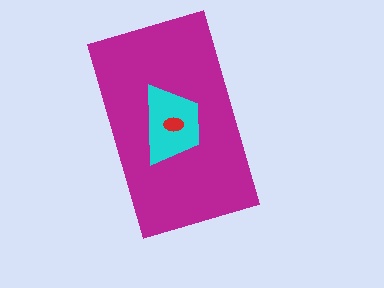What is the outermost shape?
The magenta rectangle.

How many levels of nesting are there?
3.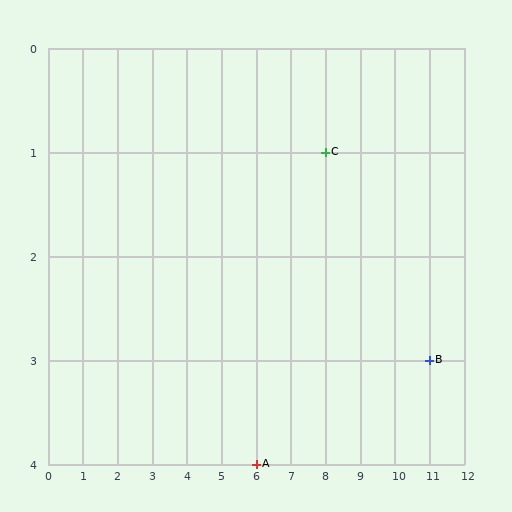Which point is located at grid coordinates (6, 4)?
Point A is at (6, 4).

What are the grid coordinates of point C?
Point C is at grid coordinates (8, 1).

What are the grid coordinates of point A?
Point A is at grid coordinates (6, 4).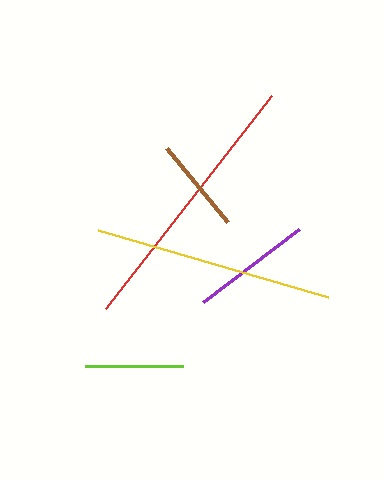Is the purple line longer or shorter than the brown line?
The purple line is longer than the brown line.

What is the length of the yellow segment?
The yellow segment is approximately 240 pixels long.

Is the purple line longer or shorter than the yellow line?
The yellow line is longer than the purple line.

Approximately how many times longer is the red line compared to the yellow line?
The red line is approximately 1.1 times the length of the yellow line.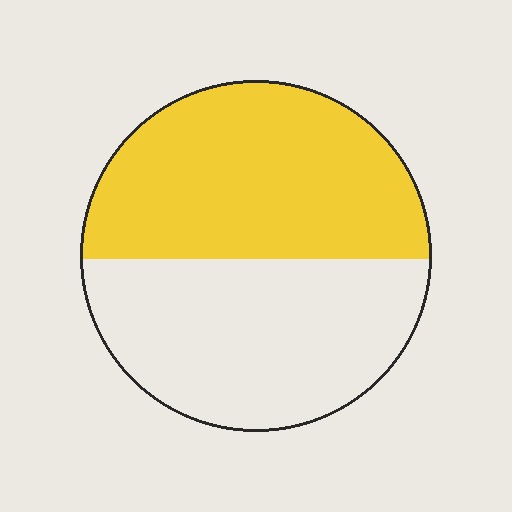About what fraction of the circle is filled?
About one half (1/2).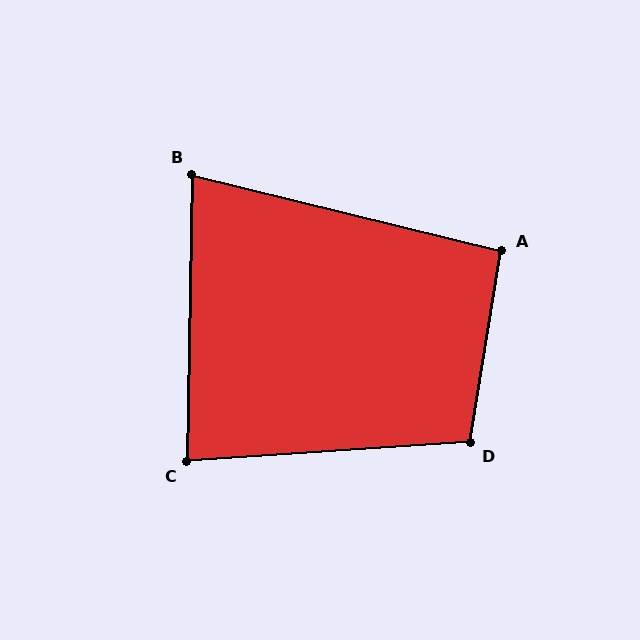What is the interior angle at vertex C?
Approximately 85 degrees (approximately right).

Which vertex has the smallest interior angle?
B, at approximately 77 degrees.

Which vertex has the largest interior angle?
D, at approximately 103 degrees.